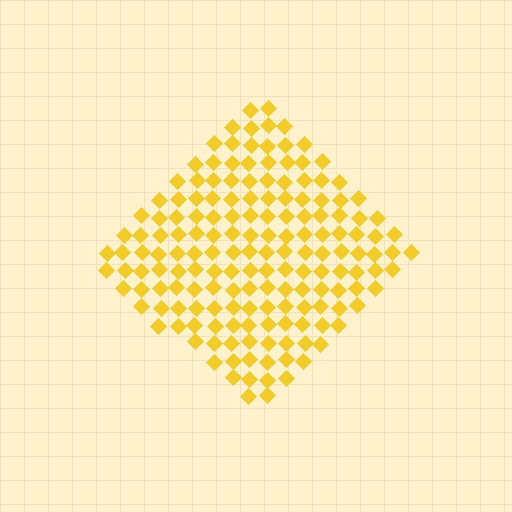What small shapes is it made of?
It is made of small diamonds.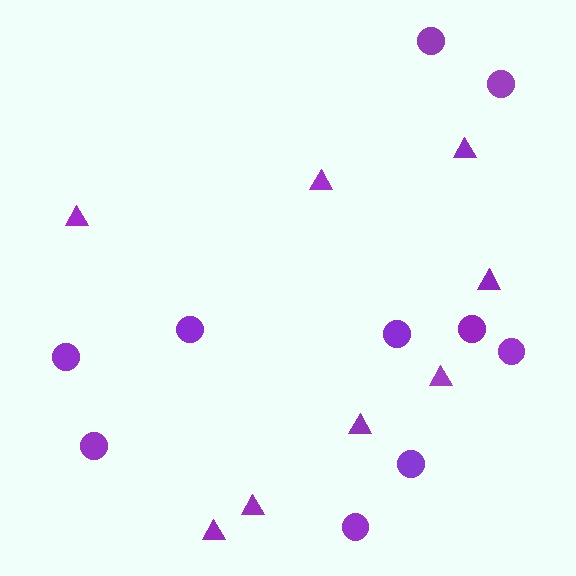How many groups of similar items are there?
There are 2 groups: one group of circles (10) and one group of triangles (8).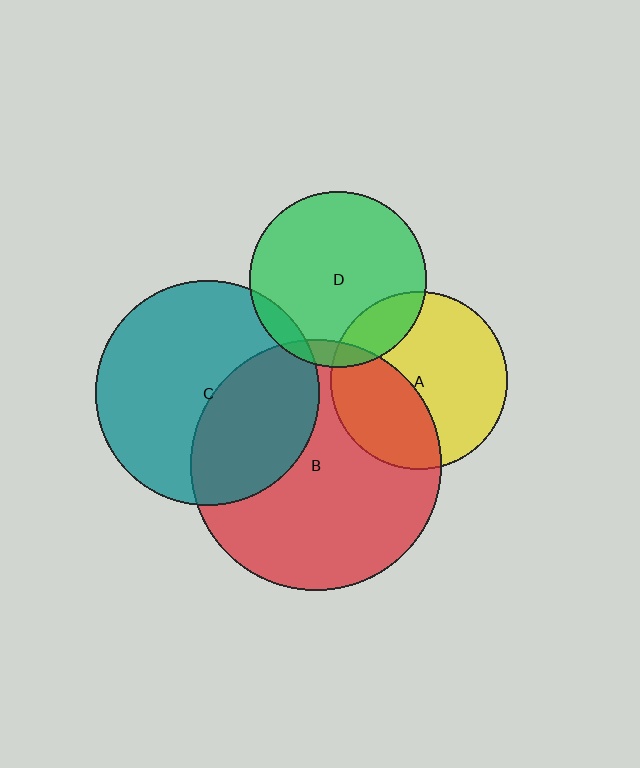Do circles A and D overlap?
Yes.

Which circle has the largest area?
Circle B (red).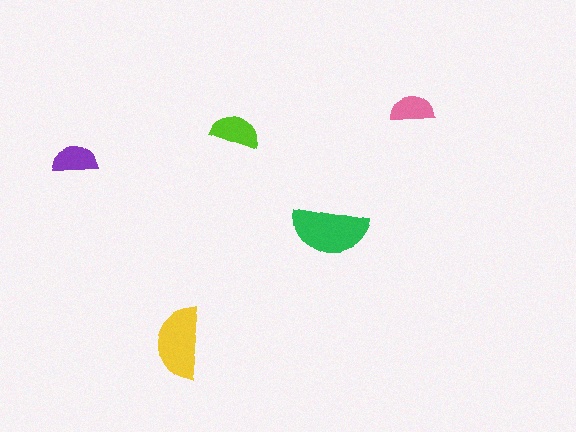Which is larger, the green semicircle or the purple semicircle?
The green one.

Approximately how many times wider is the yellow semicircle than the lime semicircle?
About 1.5 times wider.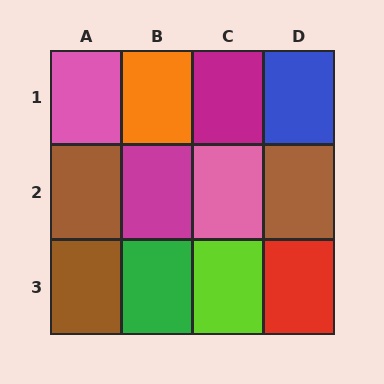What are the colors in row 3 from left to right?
Brown, green, lime, red.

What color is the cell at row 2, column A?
Brown.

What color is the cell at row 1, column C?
Magenta.